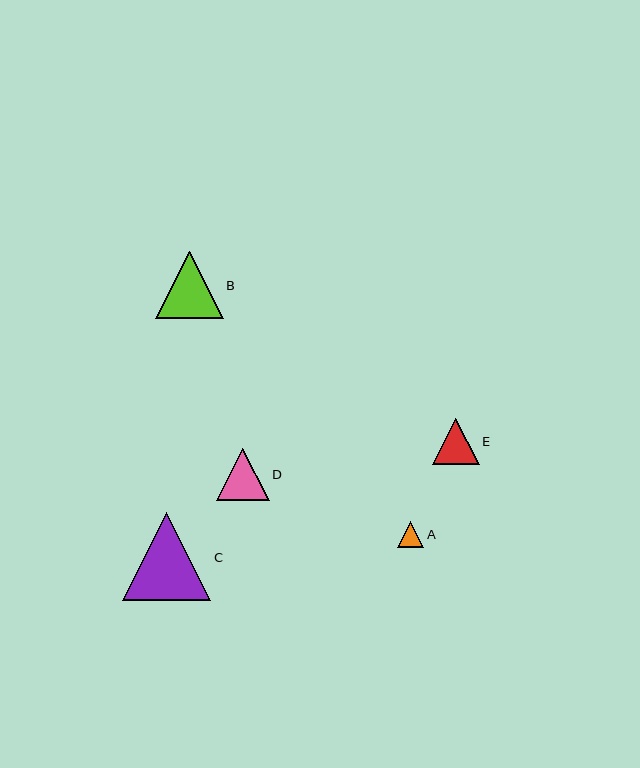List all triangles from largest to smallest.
From largest to smallest: C, B, D, E, A.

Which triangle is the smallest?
Triangle A is the smallest with a size of approximately 27 pixels.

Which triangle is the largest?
Triangle C is the largest with a size of approximately 89 pixels.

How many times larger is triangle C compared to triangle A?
Triangle C is approximately 3.3 times the size of triangle A.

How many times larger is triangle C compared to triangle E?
Triangle C is approximately 1.9 times the size of triangle E.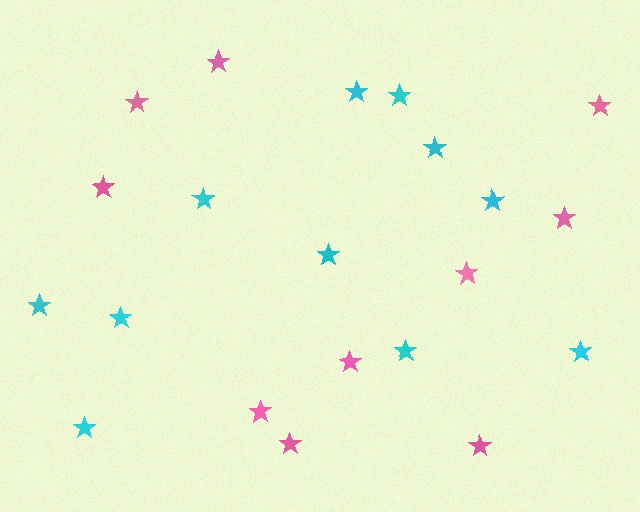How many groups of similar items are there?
There are 2 groups: one group of pink stars (10) and one group of cyan stars (11).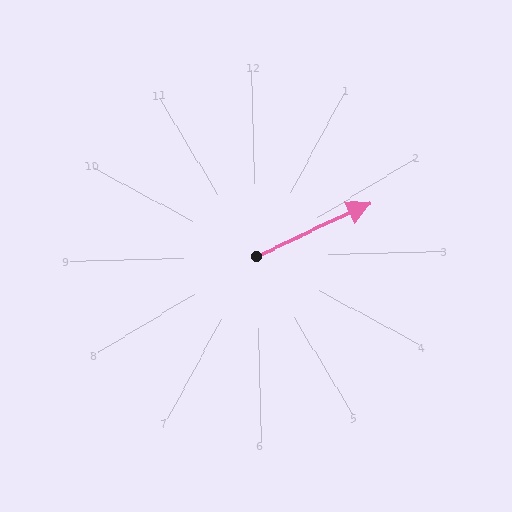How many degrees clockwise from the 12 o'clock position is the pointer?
Approximately 67 degrees.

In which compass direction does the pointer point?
Northeast.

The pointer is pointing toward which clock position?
Roughly 2 o'clock.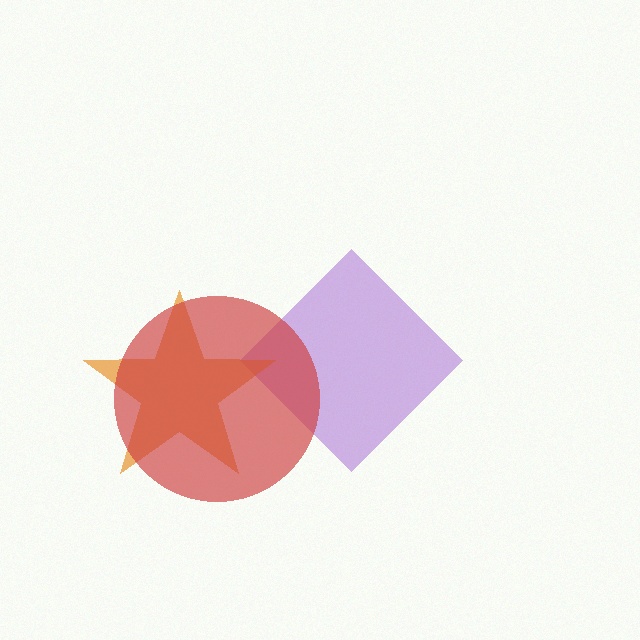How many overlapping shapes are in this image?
There are 3 overlapping shapes in the image.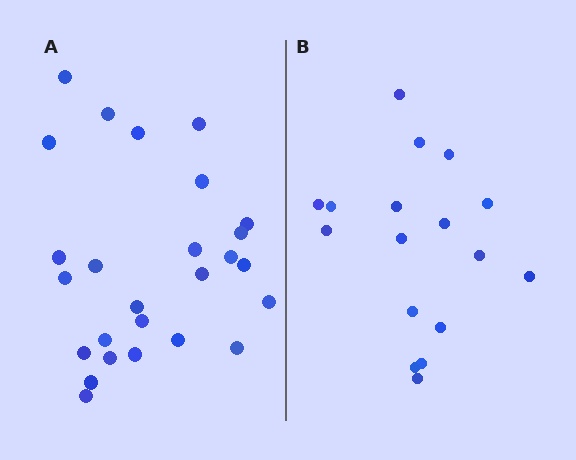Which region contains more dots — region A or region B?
Region A (the left region) has more dots.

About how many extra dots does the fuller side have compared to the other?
Region A has roughly 8 or so more dots than region B.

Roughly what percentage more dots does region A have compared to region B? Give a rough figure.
About 55% more.